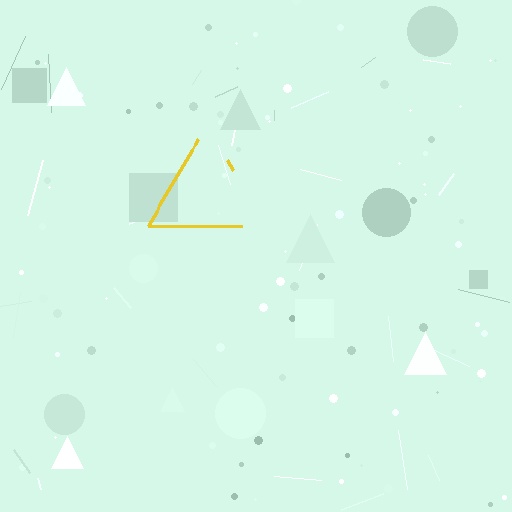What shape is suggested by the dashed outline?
The dashed outline suggests a triangle.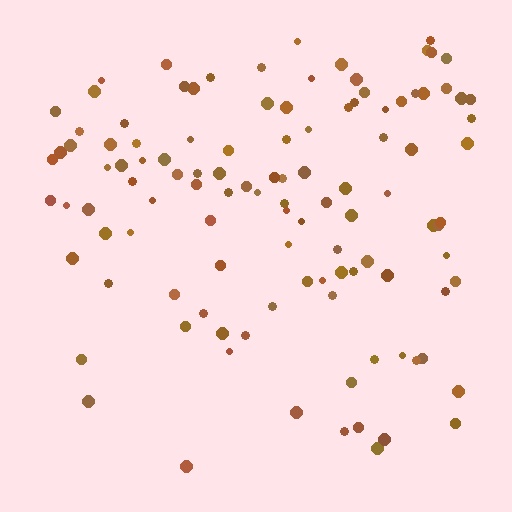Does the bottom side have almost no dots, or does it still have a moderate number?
Still a moderate number, just noticeably fewer than the top.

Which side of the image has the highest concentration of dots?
The top.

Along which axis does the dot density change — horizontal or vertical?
Vertical.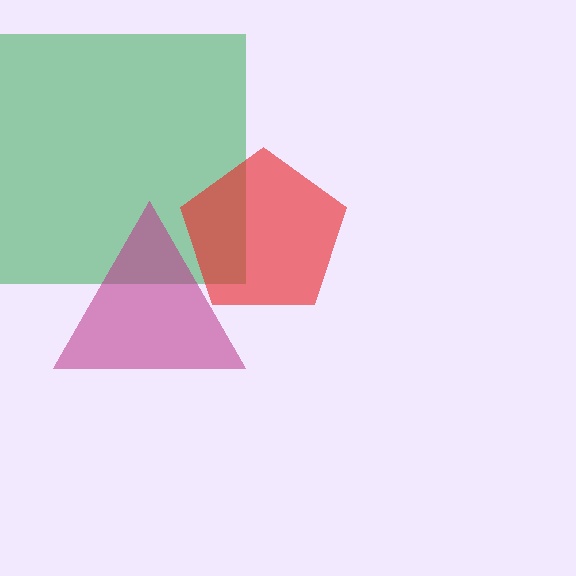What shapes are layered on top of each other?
The layered shapes are: a green square, a magenta triangle, a red pentagon.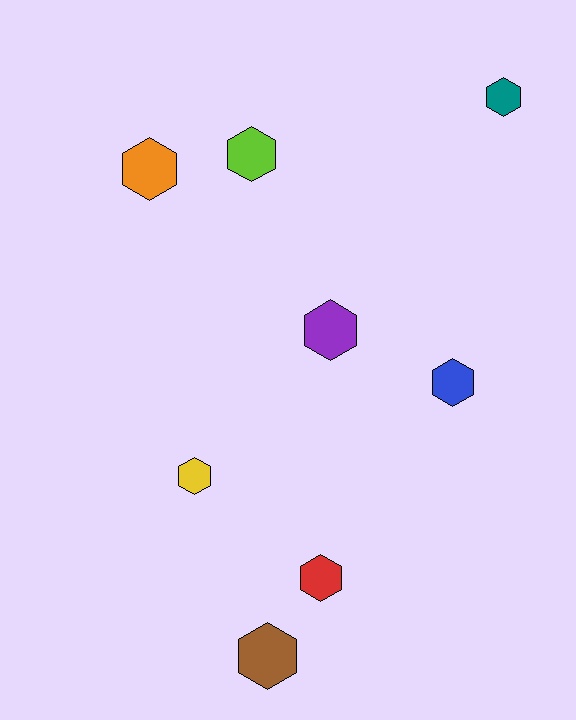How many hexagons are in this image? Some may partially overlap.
There are 8 hexagons.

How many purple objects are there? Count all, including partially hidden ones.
There is 1 purple object.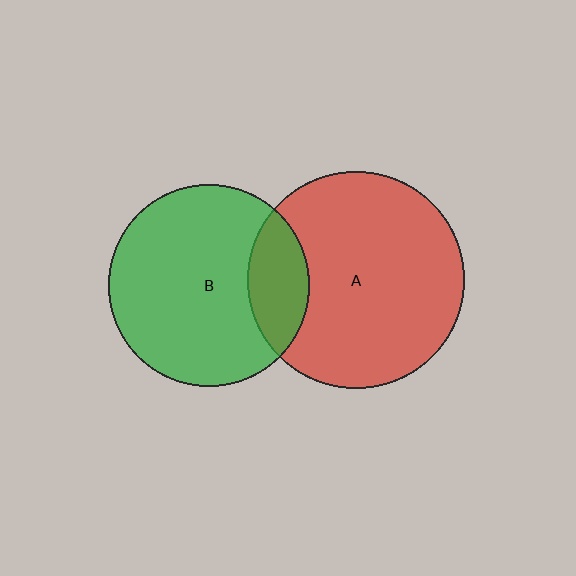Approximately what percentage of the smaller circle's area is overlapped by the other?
Approximately 20%.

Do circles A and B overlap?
Yes.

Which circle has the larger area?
Circle A (red).